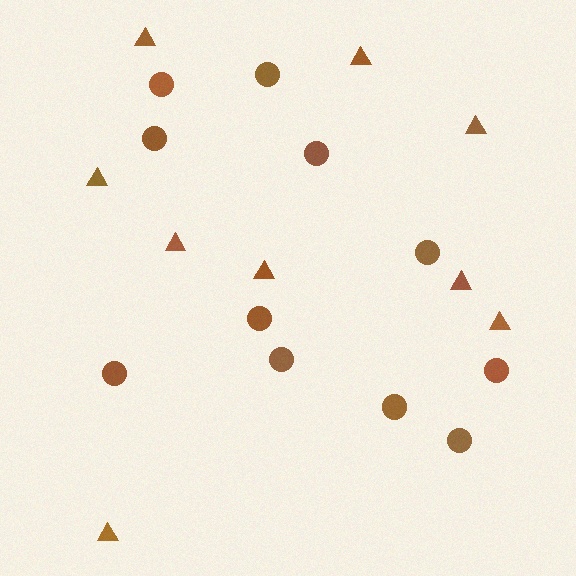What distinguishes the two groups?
There are 2 groups: one group of triangles (9) and one group of circles (11).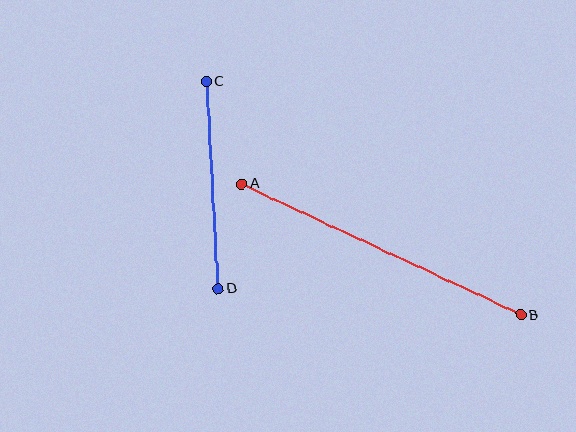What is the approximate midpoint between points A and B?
The midpoint is at approximately (381, 249) pixels.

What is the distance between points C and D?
The distance is approximately 207 pixels.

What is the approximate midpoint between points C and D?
The midpoint is at approximately (212, 185) pixels.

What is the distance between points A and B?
The distance is approximately 309 pixels.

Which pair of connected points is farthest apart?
Points A and B are farthest apart.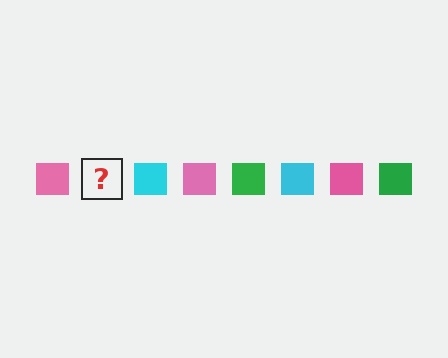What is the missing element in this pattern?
The missing element is a green square.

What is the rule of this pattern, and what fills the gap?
The rule is that the pattern cycles through pink, green, cyan squares. The gap should be filled with a green square.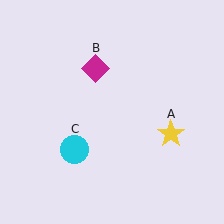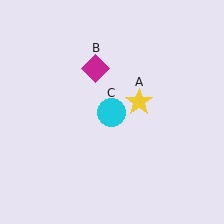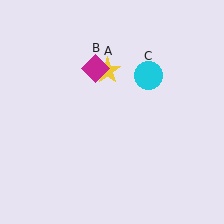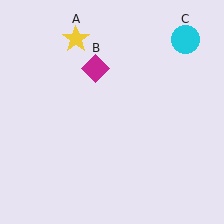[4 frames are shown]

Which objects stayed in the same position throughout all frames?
Magenta diamond (object B) remained stationary.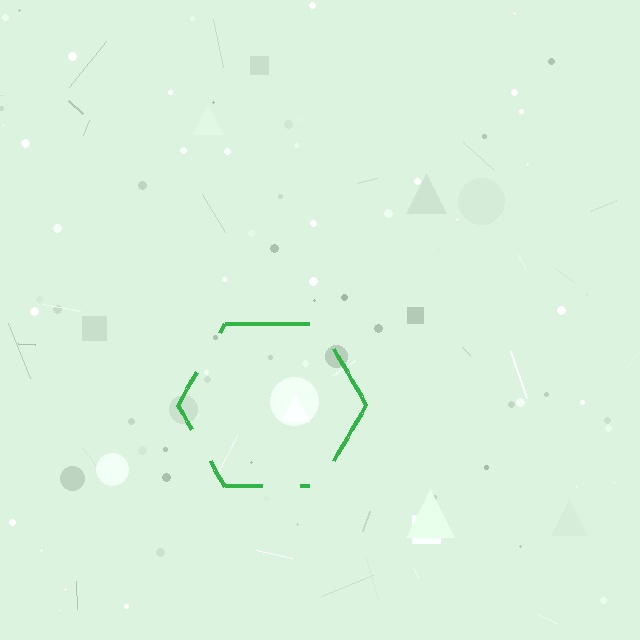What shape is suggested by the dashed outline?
The dashed outline suggests a hexagon.